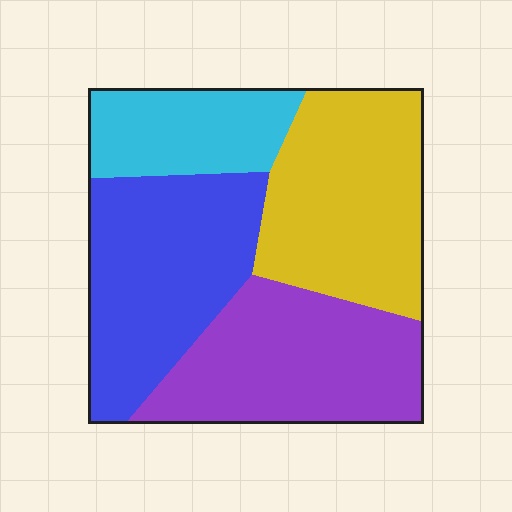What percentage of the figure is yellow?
Yellow covers 28% of the figure.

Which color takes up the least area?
Cyan, at roughly 15%.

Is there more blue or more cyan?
Blue.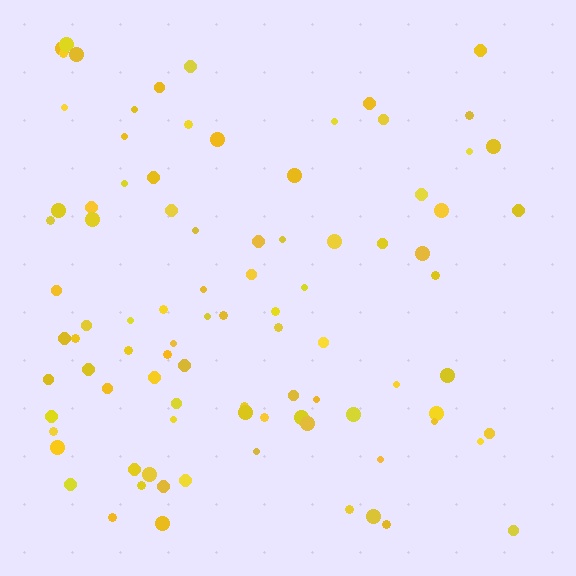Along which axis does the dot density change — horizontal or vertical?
Horizontal.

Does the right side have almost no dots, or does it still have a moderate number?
Still a moderate number, just noticeably fewer than the left.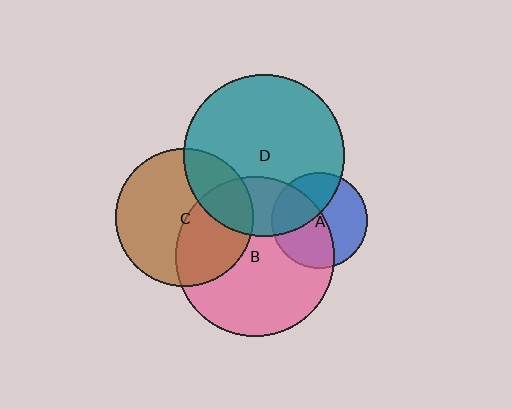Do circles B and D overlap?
Yes.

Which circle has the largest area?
Circle D (teal).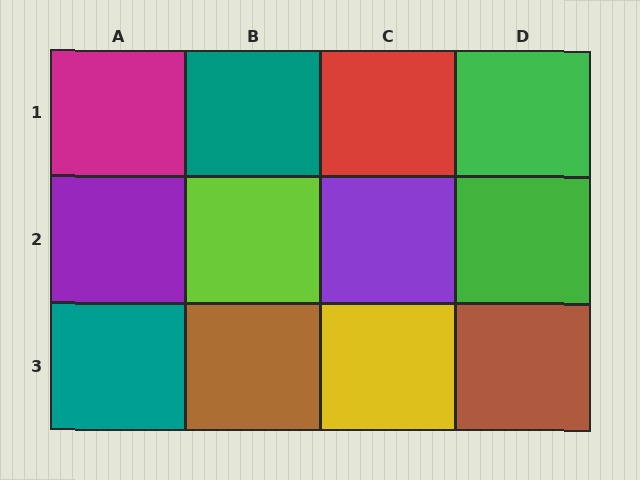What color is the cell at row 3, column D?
Brown.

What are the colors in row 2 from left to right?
Purple, lime, purple, green.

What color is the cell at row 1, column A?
Magenta.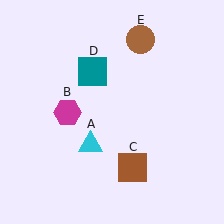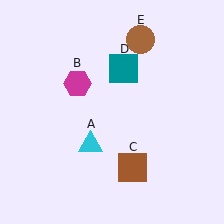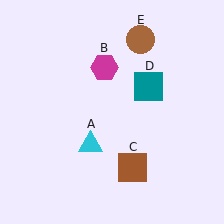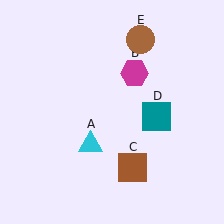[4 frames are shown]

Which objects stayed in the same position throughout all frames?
Cyan triangle (object A) and brown square (object C) and brown circle (object E) remained stationary.